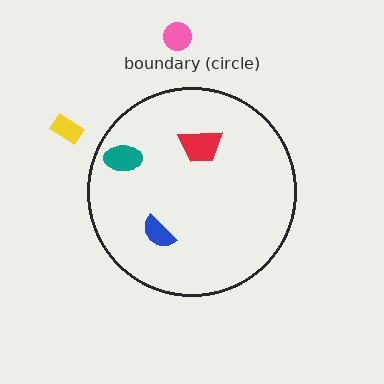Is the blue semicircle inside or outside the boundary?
Inside.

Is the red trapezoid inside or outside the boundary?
Inside.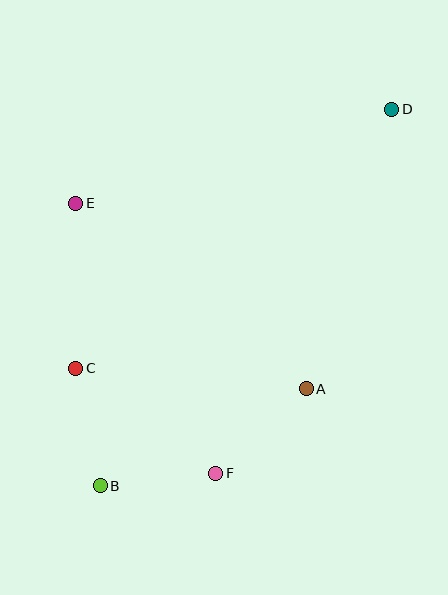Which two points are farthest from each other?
Points B and D are farthest from each other.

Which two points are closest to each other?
Points B and F are closest to each other.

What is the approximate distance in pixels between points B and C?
The distance between B and C is approximately 120 pixels.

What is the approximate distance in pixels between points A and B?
The distance between A and B is approximately 228 pixels.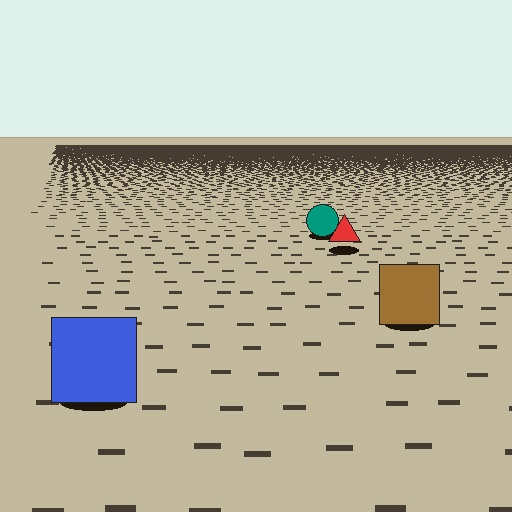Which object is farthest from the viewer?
The teal circle is farthest from the viewer. It appears smaller and the ground texture around it is denser.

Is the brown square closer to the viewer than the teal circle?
Yes. The brown square is closer — you can tell from the texture gradient: the ground texture is coarser near it.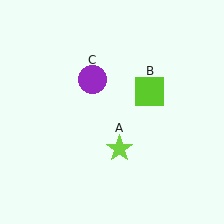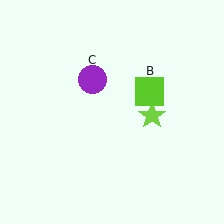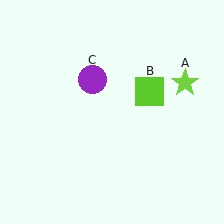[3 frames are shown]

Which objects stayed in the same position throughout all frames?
Lime square (object B) and purple circle (object C) remained stationary.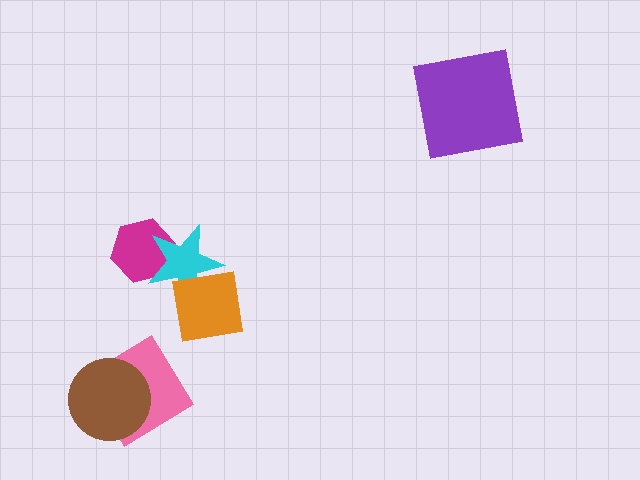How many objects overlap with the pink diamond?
1 object overlaps with the pink diamond.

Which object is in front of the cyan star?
The orange square is in front of the cyan star.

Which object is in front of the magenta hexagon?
The cyan star is in front of the magenta hexagon.